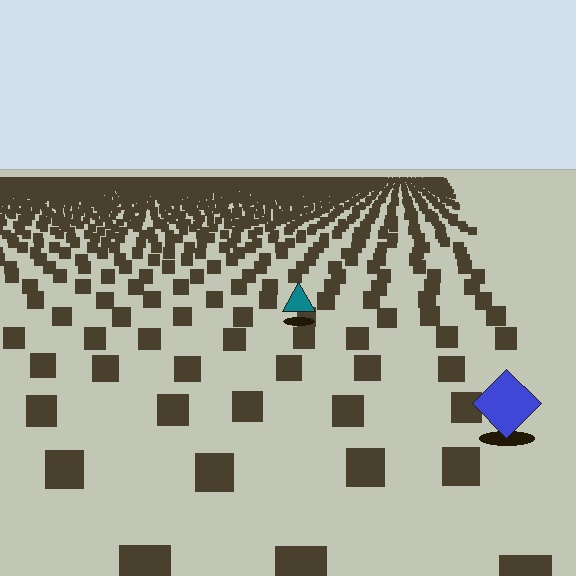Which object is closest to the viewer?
The blue diamond is closest. The texture marks near it are larger and more spread out.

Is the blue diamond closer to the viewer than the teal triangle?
Yes. The blue diamond is closer — you can tell from the texture gradient: the ground texture is coarser near it.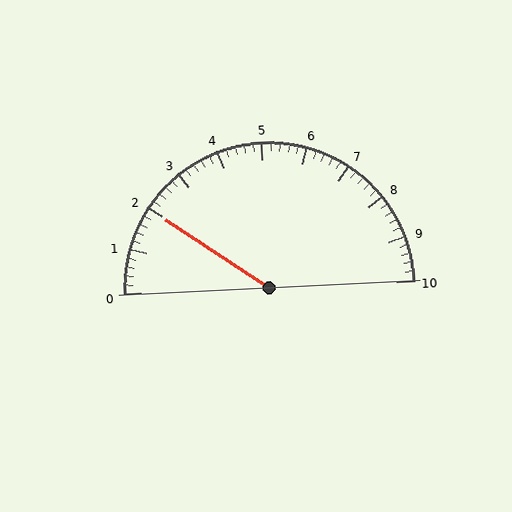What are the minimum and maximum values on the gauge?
The gauge ranges from 0 to 10.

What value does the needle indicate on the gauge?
The needle indicates approximately 2.0.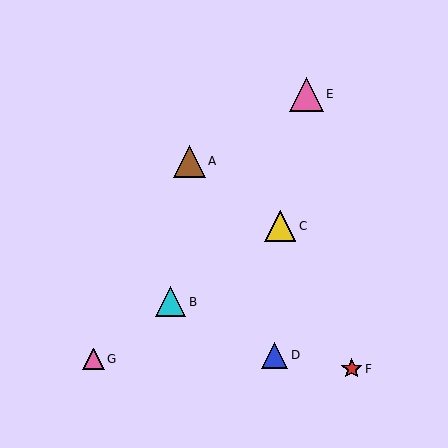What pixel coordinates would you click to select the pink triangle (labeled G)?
Click at (94, 359) to select the pink triangle G.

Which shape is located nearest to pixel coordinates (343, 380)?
The red star (labeled F) at (352, 369) is nearest to that location.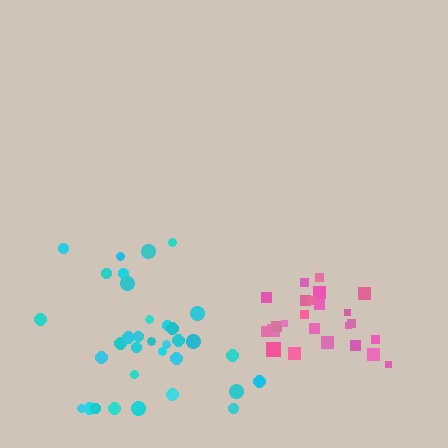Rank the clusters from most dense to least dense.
pink, cyan.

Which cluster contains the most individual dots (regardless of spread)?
Cyan (35).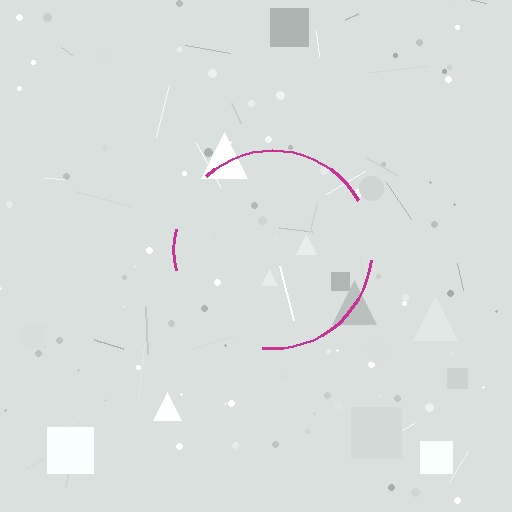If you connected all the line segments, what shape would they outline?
They would outline a circle.